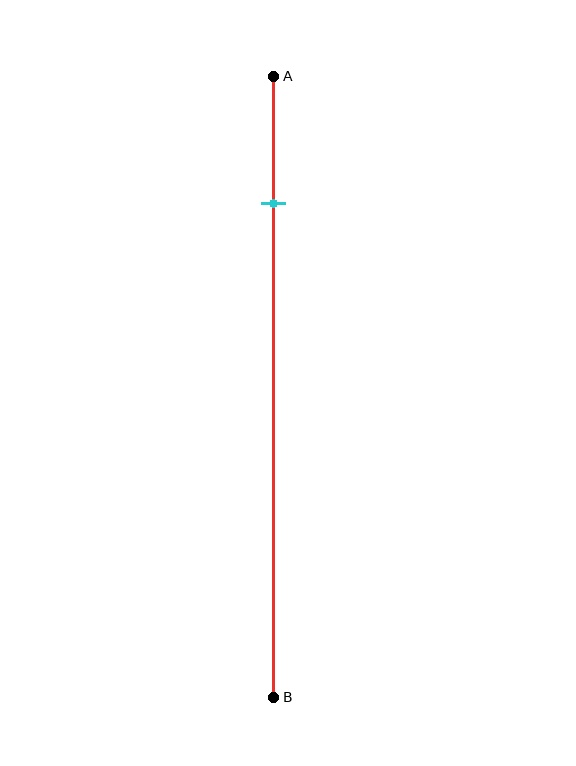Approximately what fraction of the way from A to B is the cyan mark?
The cyan mark is approximately 20% of the way from A to B.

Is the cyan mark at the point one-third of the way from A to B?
No, the mark is at about 20% from A, not at the 33% one-third point.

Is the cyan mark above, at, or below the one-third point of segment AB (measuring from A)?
The cyan mark is above the one-third point of segment AB.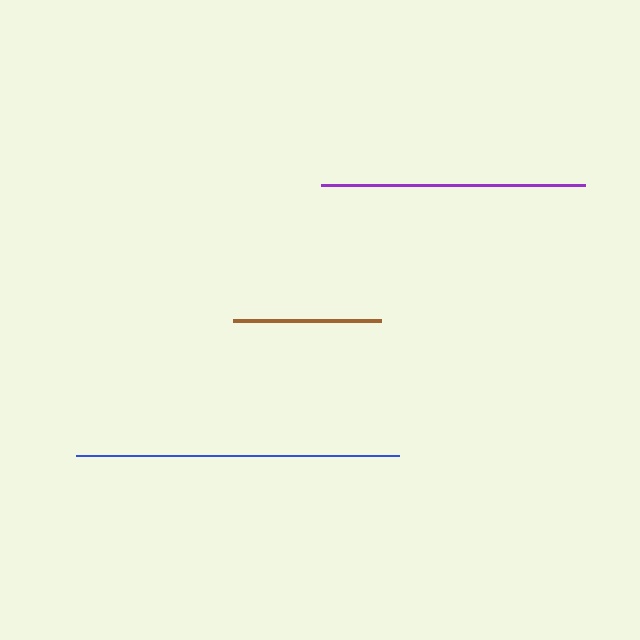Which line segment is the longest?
The blue line is the longest at approximately 323 pixels.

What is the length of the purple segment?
The purple segment is approximately 264 pixels long.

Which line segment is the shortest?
The brown line is the shortest at approximately 148 pixels.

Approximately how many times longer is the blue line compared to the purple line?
The blue line is approximately 1.2 times the length of the purple line.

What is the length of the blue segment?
The blue segment is approximately 323 pixels long.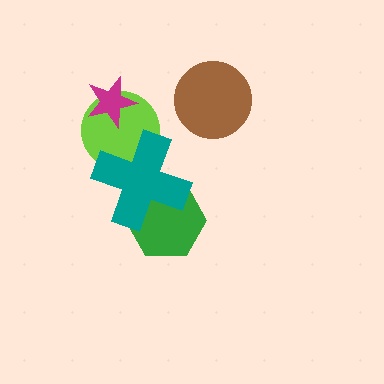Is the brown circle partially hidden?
No, no other shape covers it.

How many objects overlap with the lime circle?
2 objects overlap with the lime circle.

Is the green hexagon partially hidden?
Yes, it is partially covered by another shape.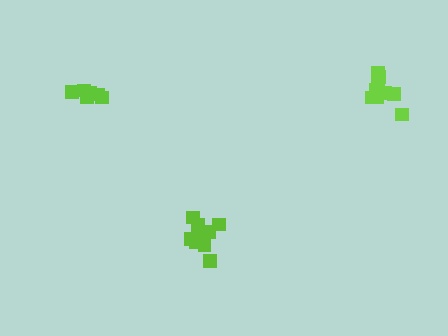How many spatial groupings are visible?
There are 3 spatial groupings.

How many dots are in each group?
Group 1: 9 dots, Group 2: 10 dots, Group 3: 6 dots (25 total).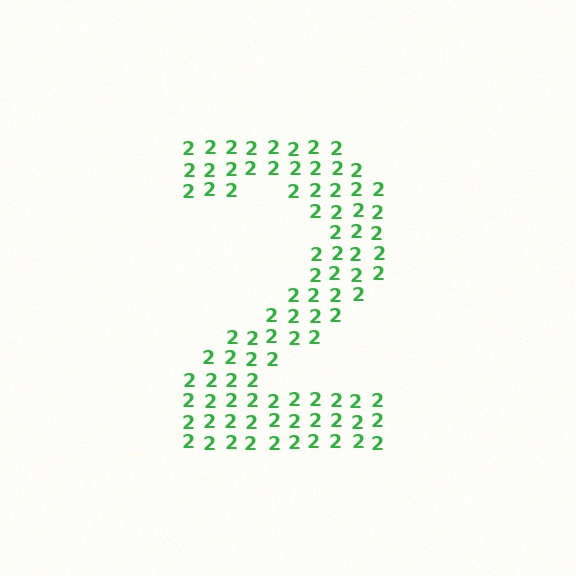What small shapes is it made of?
It is made of small digit 2's.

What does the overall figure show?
The overall figure shows the digit 2.